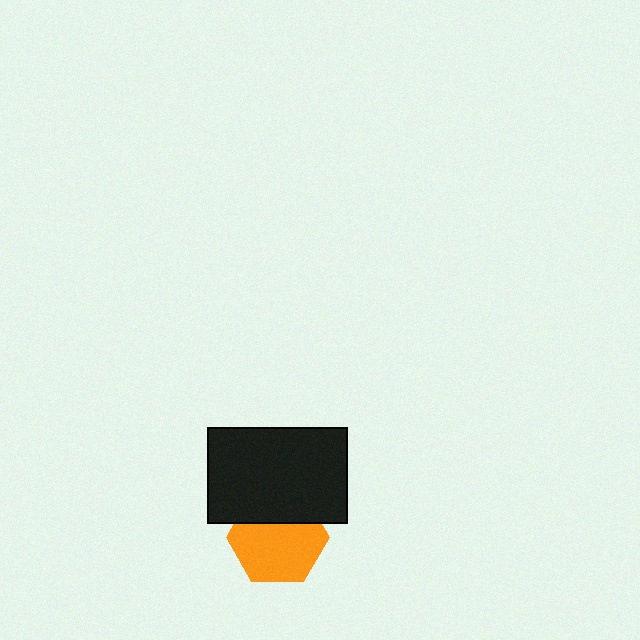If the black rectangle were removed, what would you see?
You would see the complete orange hexagon.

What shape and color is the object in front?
The object in front is a black rectangle.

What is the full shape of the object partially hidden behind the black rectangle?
The partially hidden object is an orange hexagon.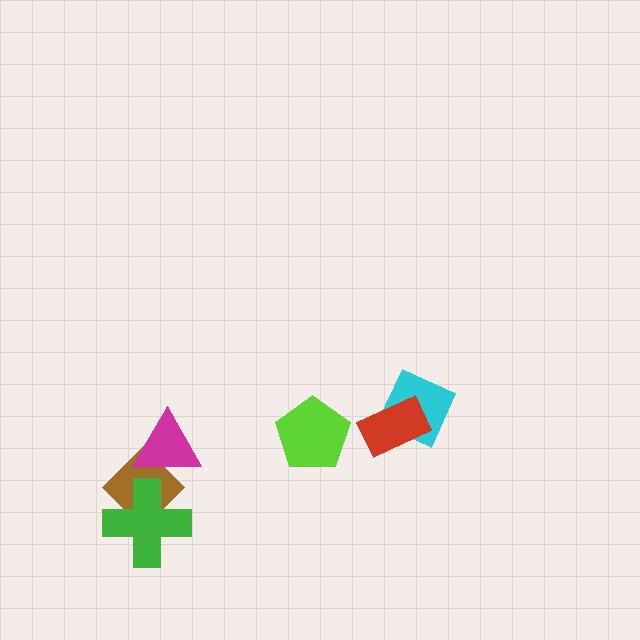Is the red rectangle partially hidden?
No, no other shape covers it.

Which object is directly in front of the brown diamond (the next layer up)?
The magenta triangle is directly in front of the brown diamond.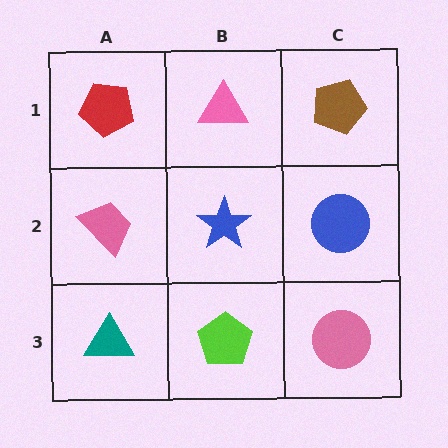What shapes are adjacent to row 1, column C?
A blue circle (row 2, column C), a pink triangle (row 1, column B).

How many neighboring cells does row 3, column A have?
2.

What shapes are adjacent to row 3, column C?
A blue circle (row 2, column C), a lime pentagon (row 3, column B).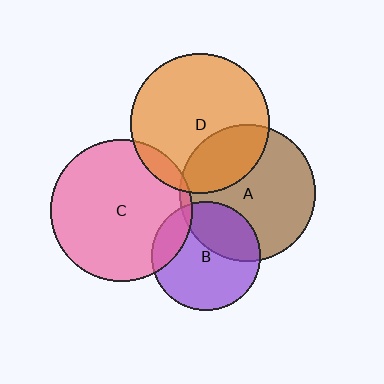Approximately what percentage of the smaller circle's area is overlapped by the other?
Approximately 35%.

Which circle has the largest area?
Circle C (pink).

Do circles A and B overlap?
Yes.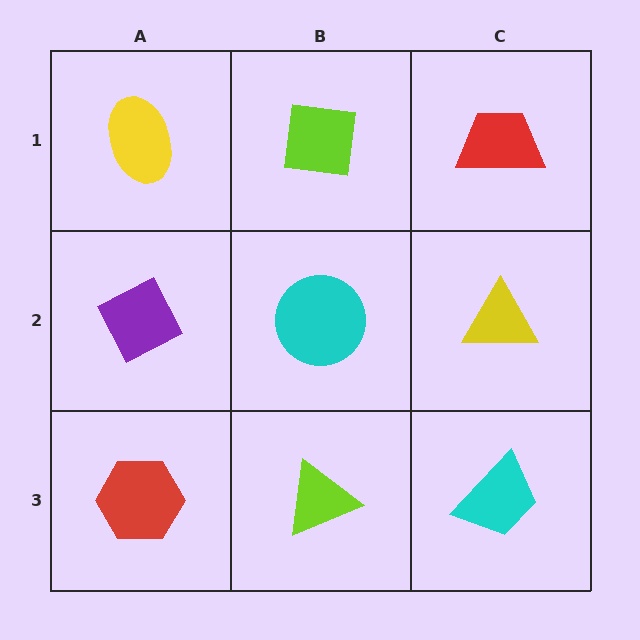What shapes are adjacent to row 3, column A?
A purple diamond (row 2, column A), a lime triangle (row 3, column B).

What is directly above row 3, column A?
A purple diamond.